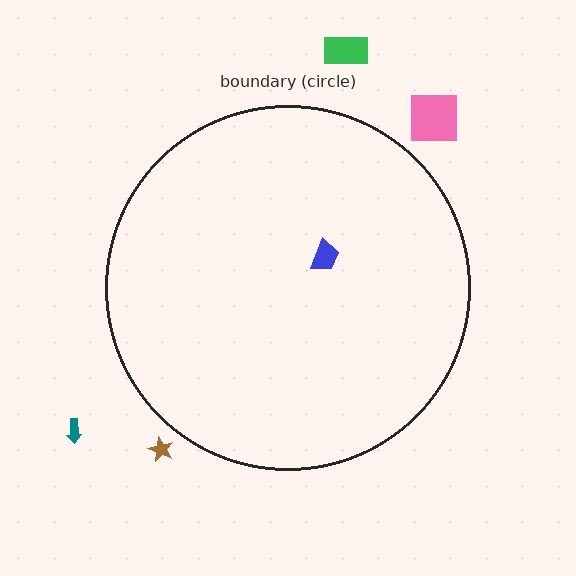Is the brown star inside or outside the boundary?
Outside.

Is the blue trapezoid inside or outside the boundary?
Inside.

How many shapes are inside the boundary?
1 inside, 4 outside.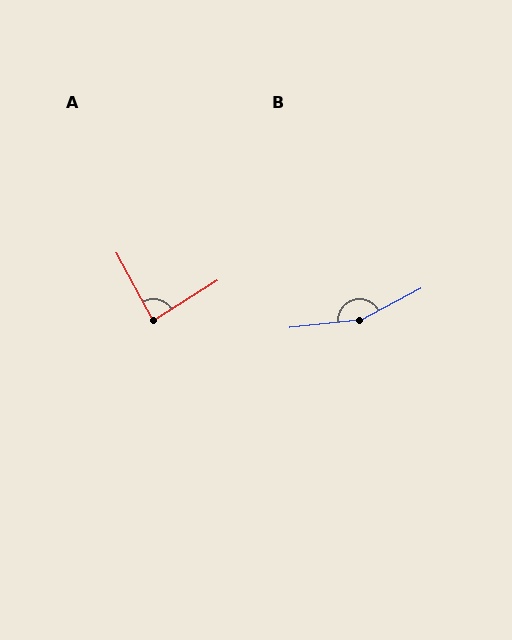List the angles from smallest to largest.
A (86°), B (159°).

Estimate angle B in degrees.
Approximately 159 degrees.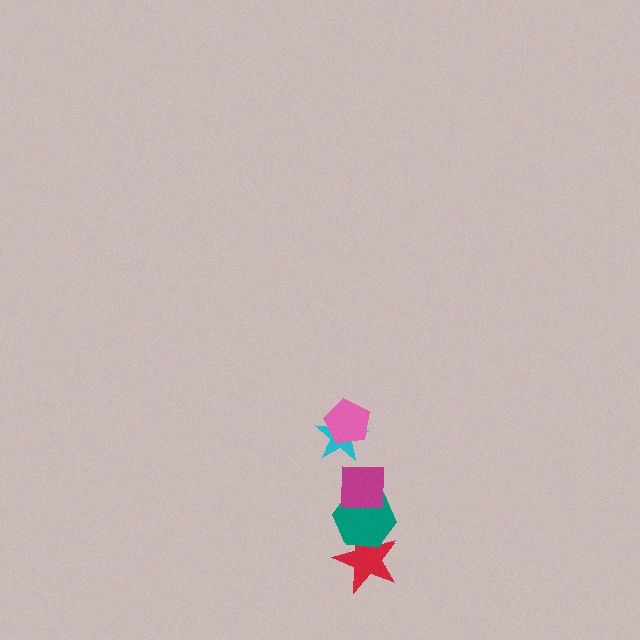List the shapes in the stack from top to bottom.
From top to bottom: the pink pentagon, the cyan star, the magenta square, the teal hexagon, the red star.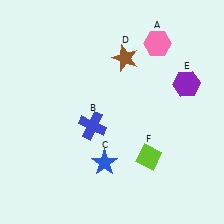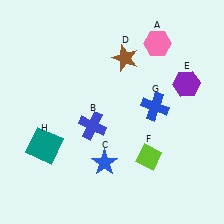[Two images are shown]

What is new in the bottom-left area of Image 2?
A teal square (H) was added in the bottom-left area of Image 2.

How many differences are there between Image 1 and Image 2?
There are 2 differences between the two images.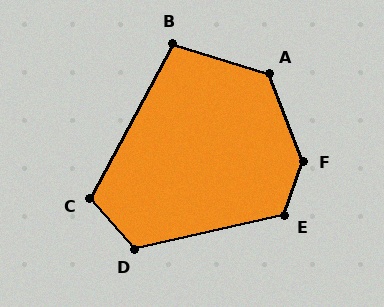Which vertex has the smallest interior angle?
B, at approximately 101 degrees.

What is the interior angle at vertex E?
Approximately 122 degrees (obtuse).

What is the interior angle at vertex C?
Approximately 110 degrees (obtuse).